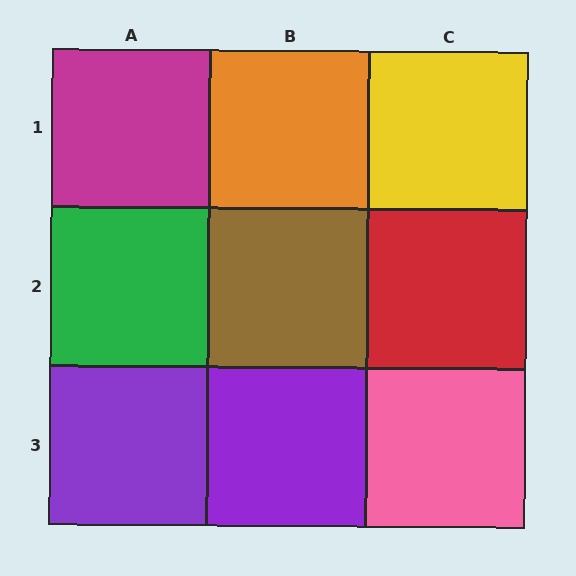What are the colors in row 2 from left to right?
Green, brown, red.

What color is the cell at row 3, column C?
Pink.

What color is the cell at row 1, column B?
Orange.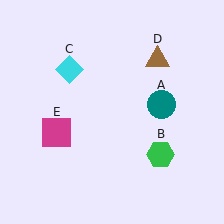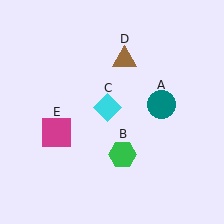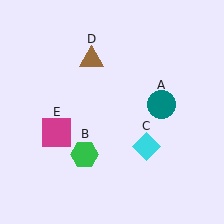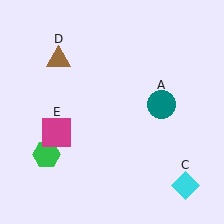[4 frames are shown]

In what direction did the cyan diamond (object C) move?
The cyan diamond (object C) moved down and to the right.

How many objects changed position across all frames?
3 objects changed position: green hexagon (object B), cyan diamond (object C), brown triangle (object D).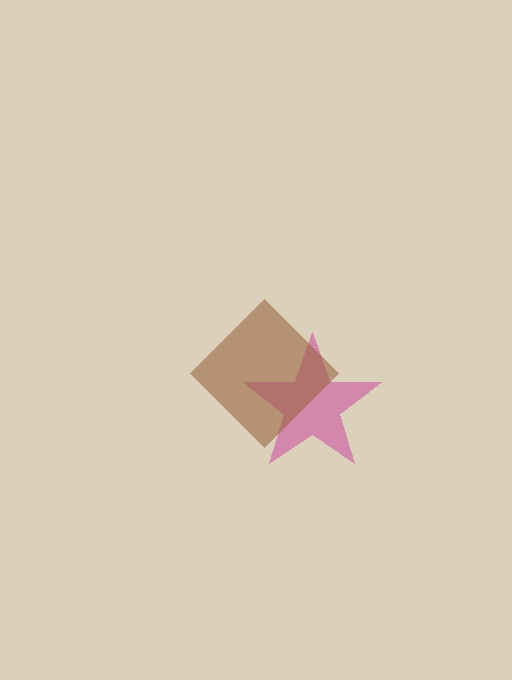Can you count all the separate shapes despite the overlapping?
Yes, there are 2 separate shapes.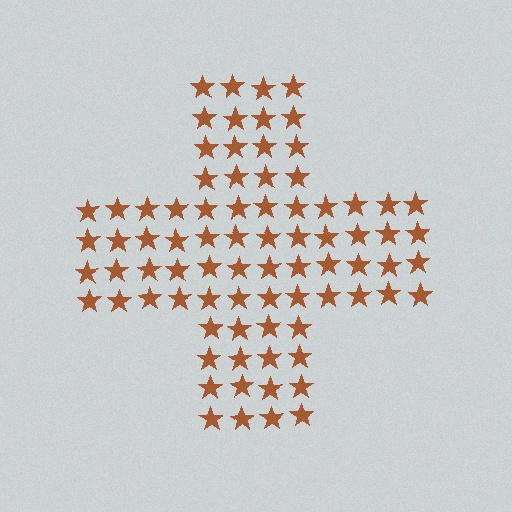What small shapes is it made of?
It is made of small stars.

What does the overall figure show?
The overall figure shows a cross.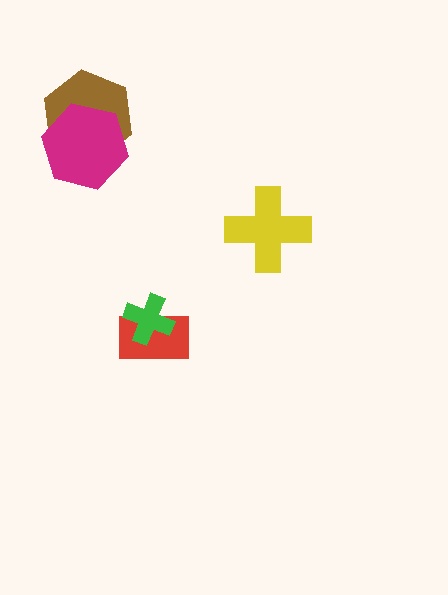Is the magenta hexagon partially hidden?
No, no other shape covers it.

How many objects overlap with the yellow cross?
0 objects overlap with the yellow cross.